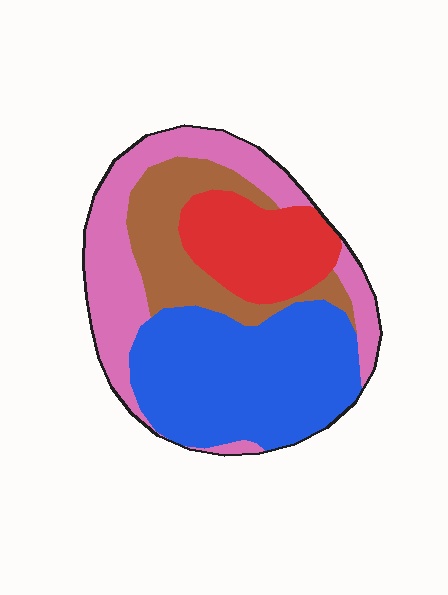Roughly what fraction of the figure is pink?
Pink takes up between a sixth and a third of the figure.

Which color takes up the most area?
Blue, at roughly 40%.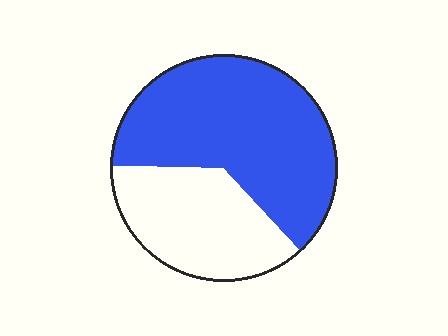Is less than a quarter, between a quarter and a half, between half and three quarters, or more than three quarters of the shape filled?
Between half and three quarters.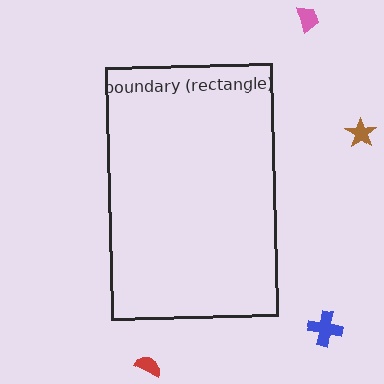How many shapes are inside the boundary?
0 inside, 4 outside.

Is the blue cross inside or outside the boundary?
Outside.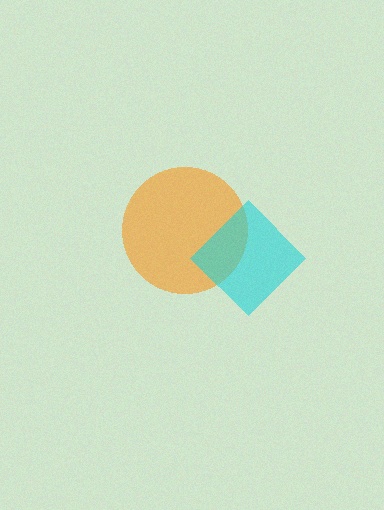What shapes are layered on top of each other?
The layered shapes are: an orange circle, a cyan diamond.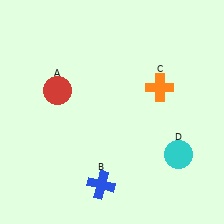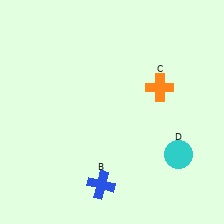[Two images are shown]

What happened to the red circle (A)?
The red circle (A) was removed in Image 2. It was in the top-left area of Image 1.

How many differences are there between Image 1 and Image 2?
There is 1 difference between the two images.